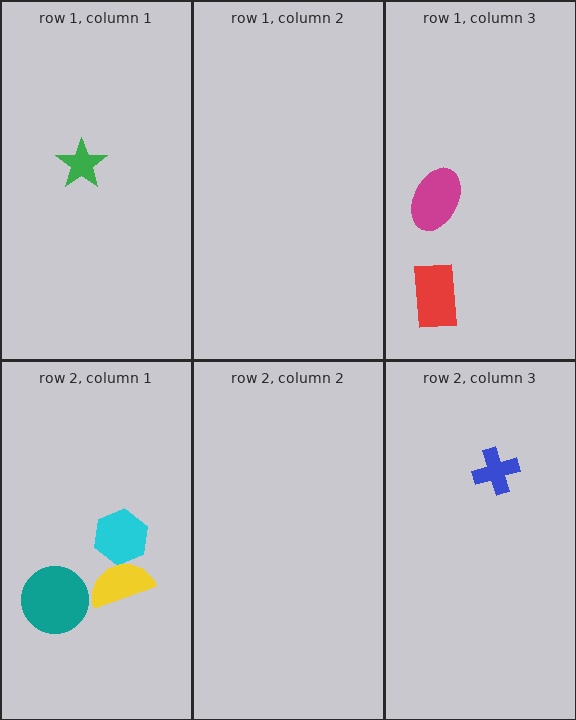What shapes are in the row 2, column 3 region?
The blue cross.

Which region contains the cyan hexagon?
The row 2, column 1 region.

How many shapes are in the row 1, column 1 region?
1.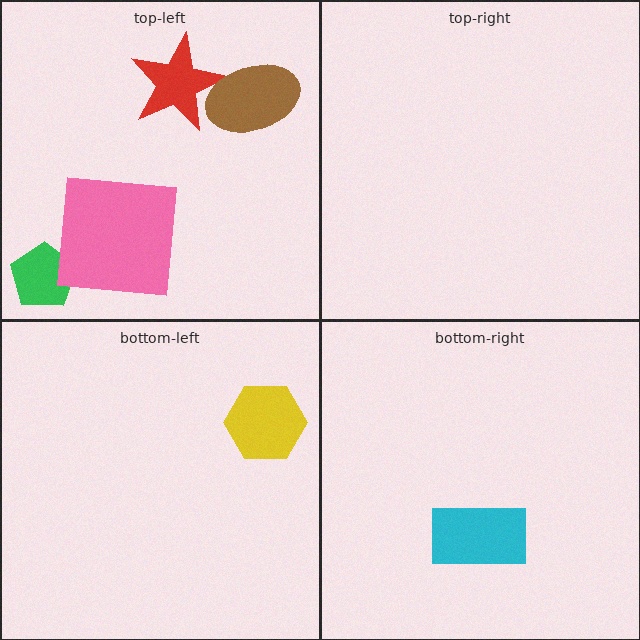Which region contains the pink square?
The top-left region.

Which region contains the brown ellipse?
The top-left region.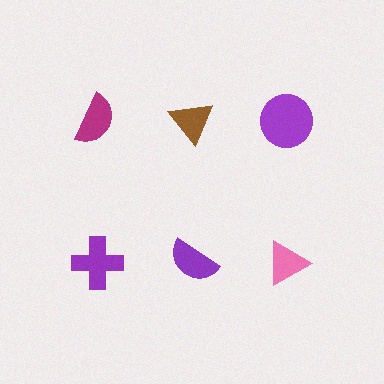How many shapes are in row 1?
3 shapes.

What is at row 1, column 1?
A magenta semicircle.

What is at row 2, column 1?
A purple cross.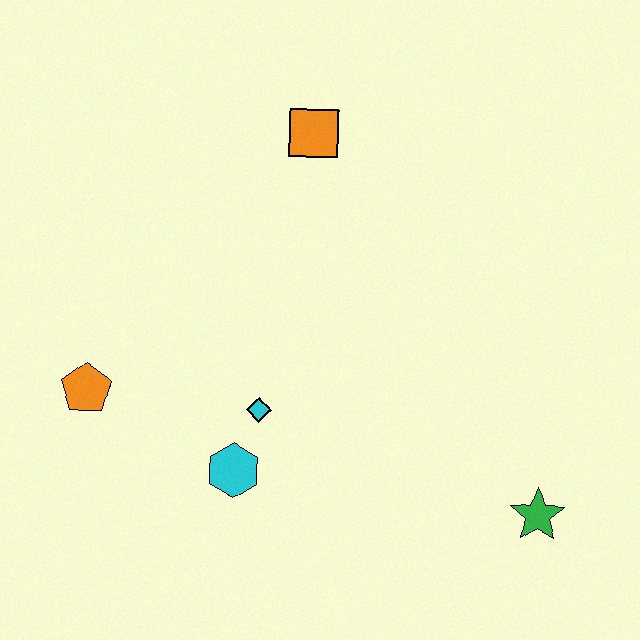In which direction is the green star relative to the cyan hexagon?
The green star is to the right of the cyan hexagon.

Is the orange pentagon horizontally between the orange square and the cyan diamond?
No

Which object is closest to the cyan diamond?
The cyan hexagon is closest to the cyan diamond.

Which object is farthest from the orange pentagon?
The green star is farthest from the orange pentagon.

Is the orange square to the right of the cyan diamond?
Yes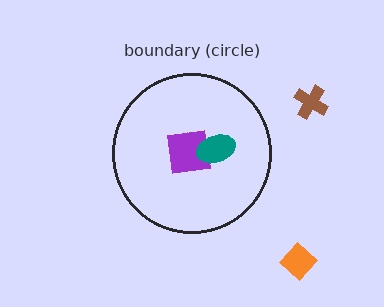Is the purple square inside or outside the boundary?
Inside.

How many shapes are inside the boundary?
3 inside, 2 outside.